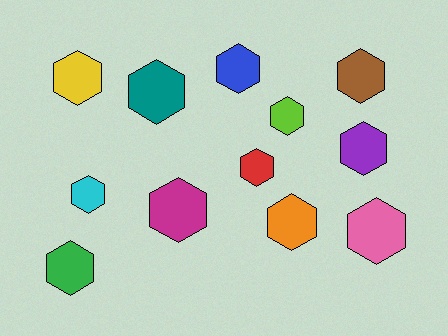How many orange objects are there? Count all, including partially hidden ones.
There is 1 orange object.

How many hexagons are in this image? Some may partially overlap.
There are 12 hexagons.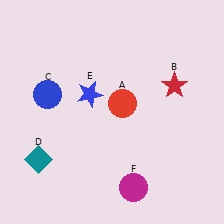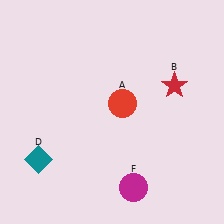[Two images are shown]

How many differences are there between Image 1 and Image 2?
There are 2 differences between the two images.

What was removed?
The blue circle (C), the blue star (E) were removed in Image 2.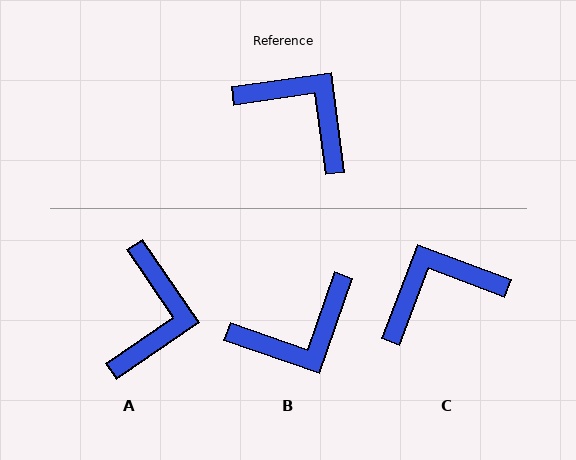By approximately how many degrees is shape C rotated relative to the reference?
Approximately 61 degrees counter-clockwise.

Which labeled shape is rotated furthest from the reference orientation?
B, about 117 degrees away.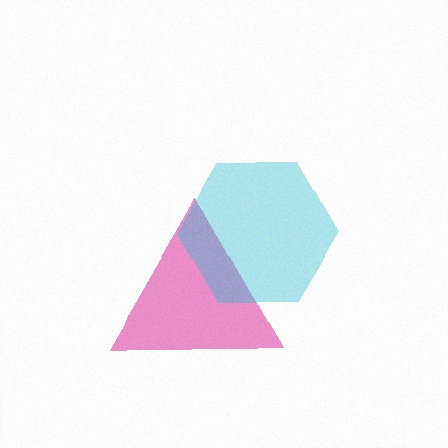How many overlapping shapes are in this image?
There are 2 overlapping shapes in the image.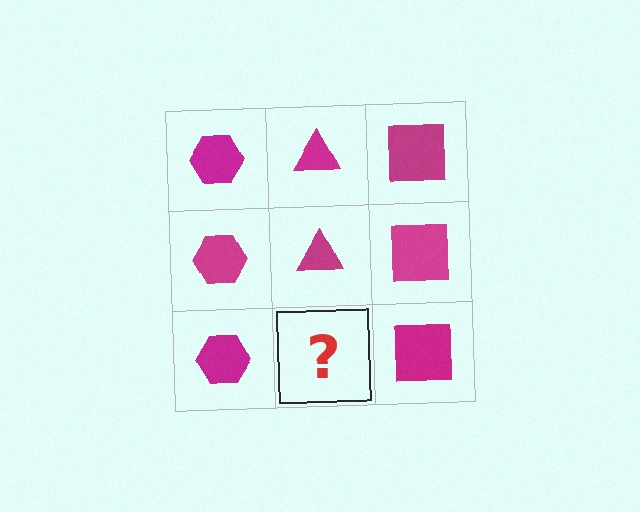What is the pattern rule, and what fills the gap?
The rule is that each column has a consistent shape. The gap should be filled with a magenta triangle.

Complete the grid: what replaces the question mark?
The question mark should be replaced with a magenta triangle.